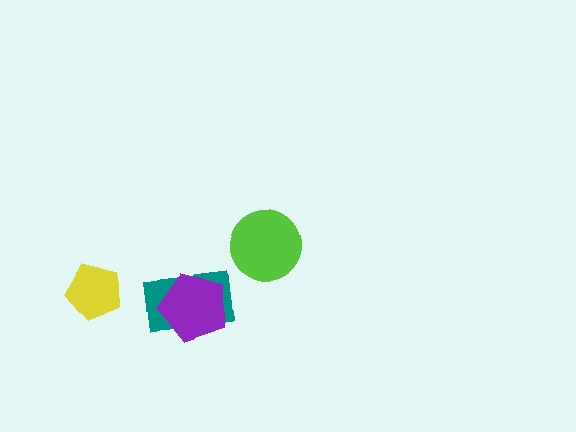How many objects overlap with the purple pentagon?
1 object overlaps with the purple pentagon.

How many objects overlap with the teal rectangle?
1 object overlaps with the teal rectangle.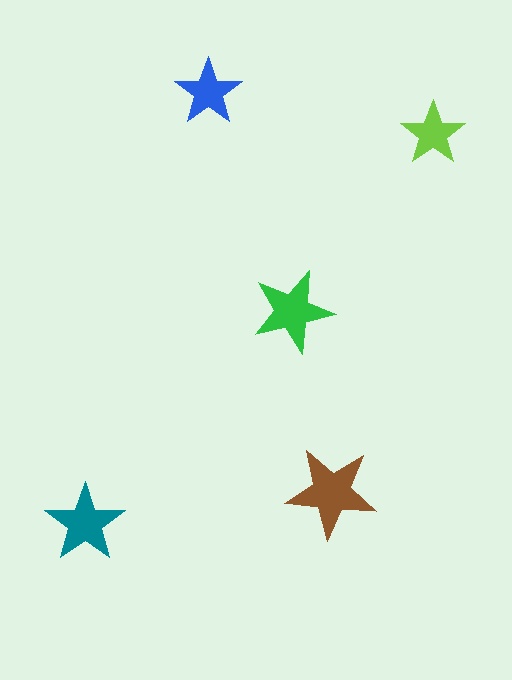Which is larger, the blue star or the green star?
The green one.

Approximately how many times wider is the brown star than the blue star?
About 1.5 times wider.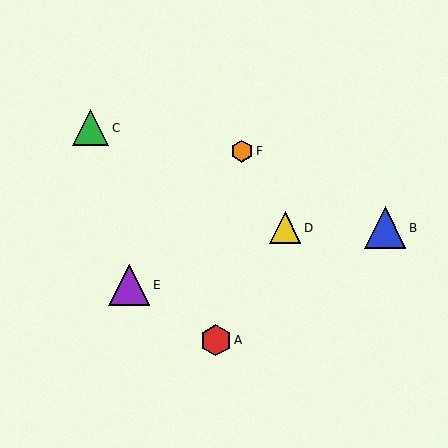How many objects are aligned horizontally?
2 objects (B, D) are aligned horizontally.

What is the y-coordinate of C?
Object C is at y≈128.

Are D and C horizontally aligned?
No, D is at y≈228 and C is at y≈128.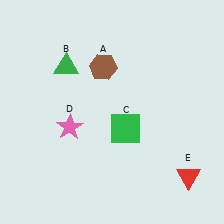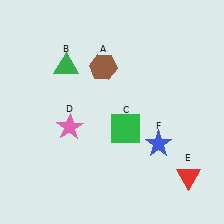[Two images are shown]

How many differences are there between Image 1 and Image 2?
There is 1 difference between the two images.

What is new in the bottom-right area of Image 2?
A blue star (F) was added in the bottom-right area of Image 2.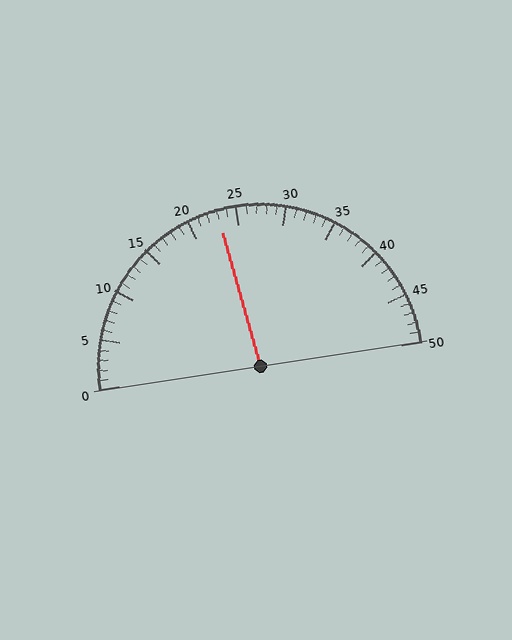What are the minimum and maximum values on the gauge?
The gauge ranges from 0 to 50.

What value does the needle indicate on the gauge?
The needle indicates approximately 23.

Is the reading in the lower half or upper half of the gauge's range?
The reading is in the lower half of the range (0 to 50).